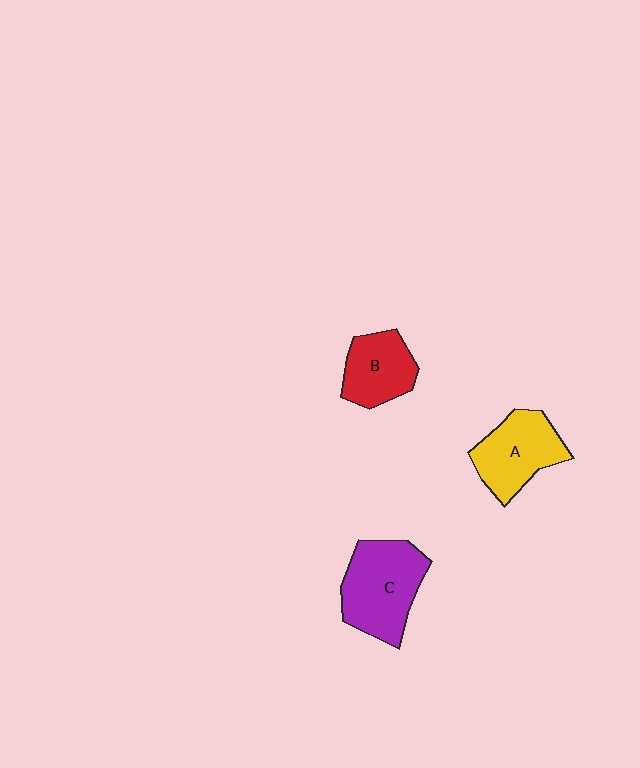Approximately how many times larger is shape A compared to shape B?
Approximately 1.2 times.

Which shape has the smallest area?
Shape B (red).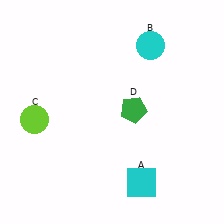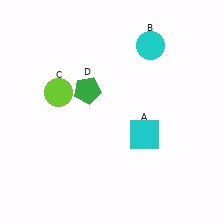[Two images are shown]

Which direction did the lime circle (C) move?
The lime circle (C) moved up.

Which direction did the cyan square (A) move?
The cyan square (A) moved up.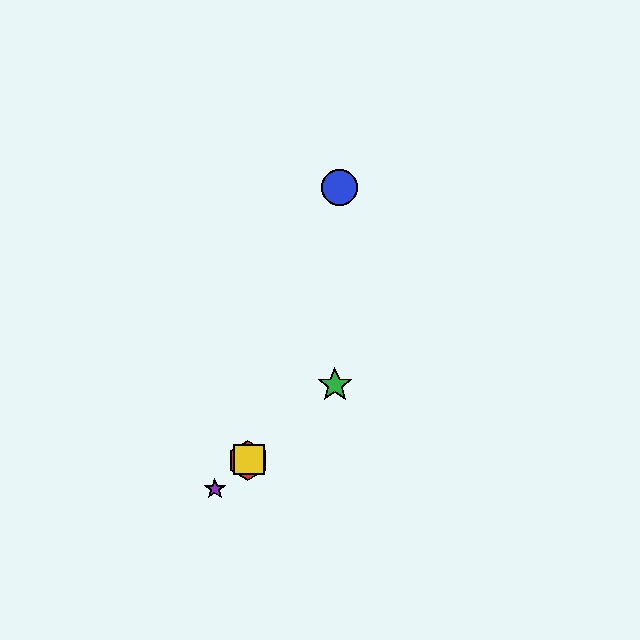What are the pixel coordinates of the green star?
The green star is at (335, 385).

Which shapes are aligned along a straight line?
The red hexagon, the green star, the yellow square, the purple star are aligned along a straight line.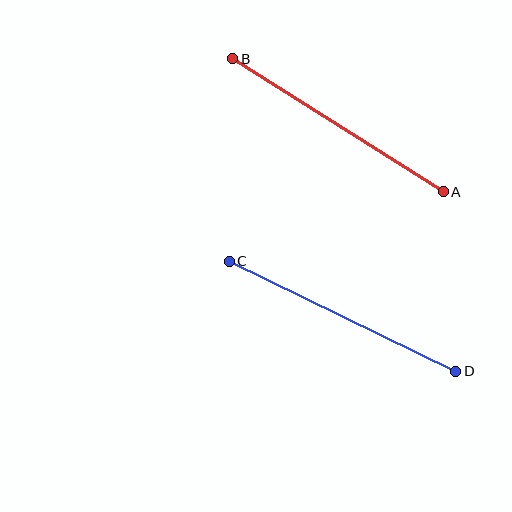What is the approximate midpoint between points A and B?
The midpoint is at approximately (338, 125) pixels.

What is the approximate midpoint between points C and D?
The midpoint is at approximately (343, 316) pixels.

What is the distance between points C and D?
The distance is approximately 252 pixels.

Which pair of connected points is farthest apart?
Points C and D are farthest apart.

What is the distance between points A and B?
The distance is approximately 249 pixels.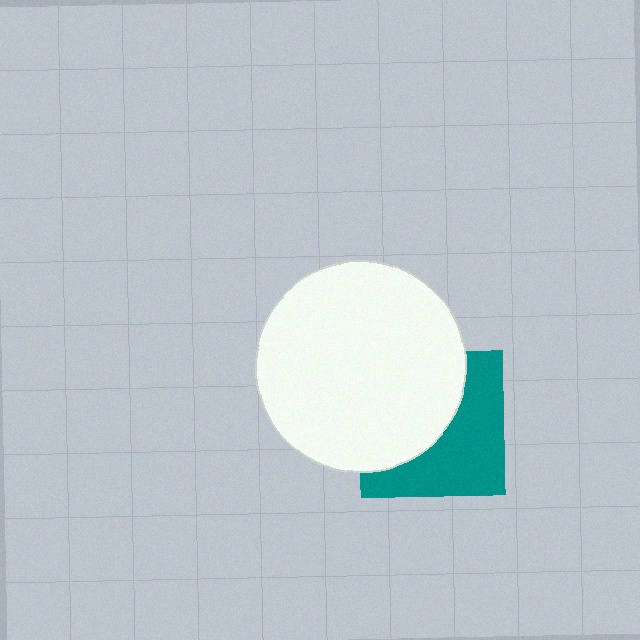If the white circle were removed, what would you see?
You would see the complete teal square.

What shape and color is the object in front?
The object in front is a white circle.